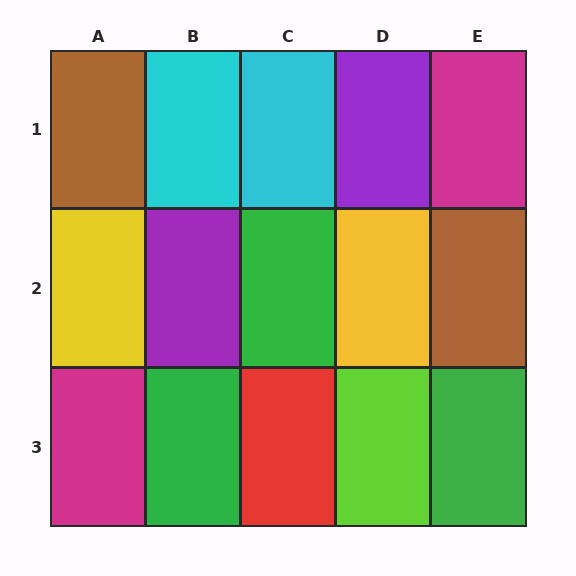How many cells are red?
1 cell is red.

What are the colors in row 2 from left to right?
Yellow, purple, green, yellow, brown.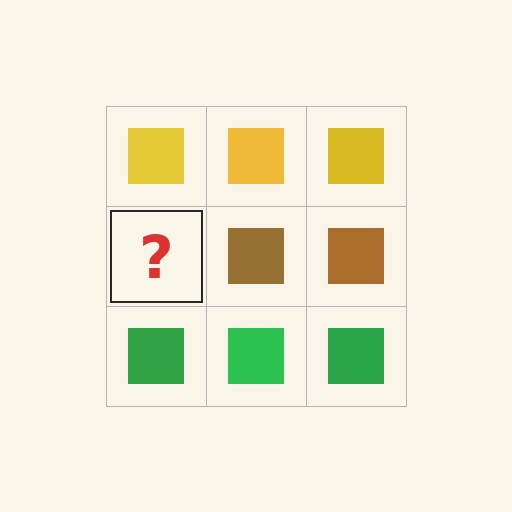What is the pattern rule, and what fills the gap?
The rule is that each row has a consistent color. The gap should be filled with a brown square.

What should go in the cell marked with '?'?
The missing cell should contain a brown square.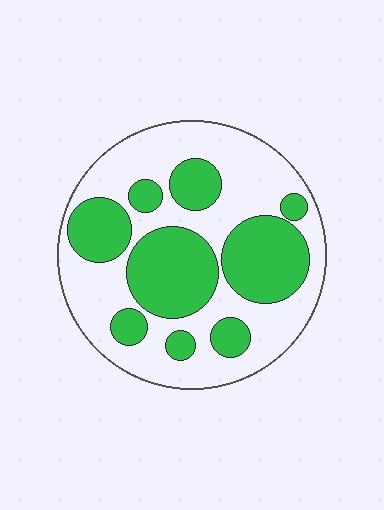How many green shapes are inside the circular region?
9.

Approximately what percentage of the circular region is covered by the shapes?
Approximately 40%.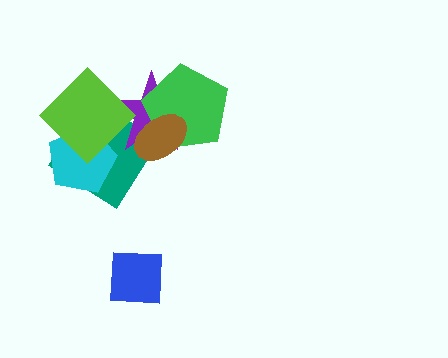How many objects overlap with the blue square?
0 objects overlap with the blue square.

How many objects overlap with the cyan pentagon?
2 objects overlap with the cyan pentagon.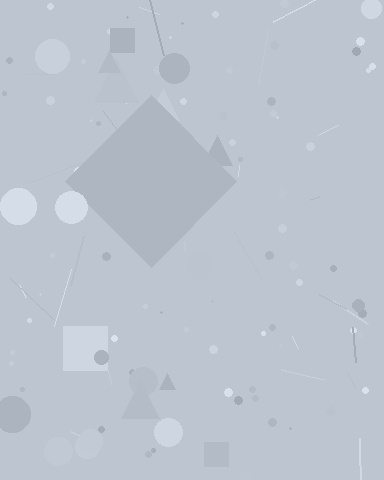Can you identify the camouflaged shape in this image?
The camouflaged shape is a diamond.